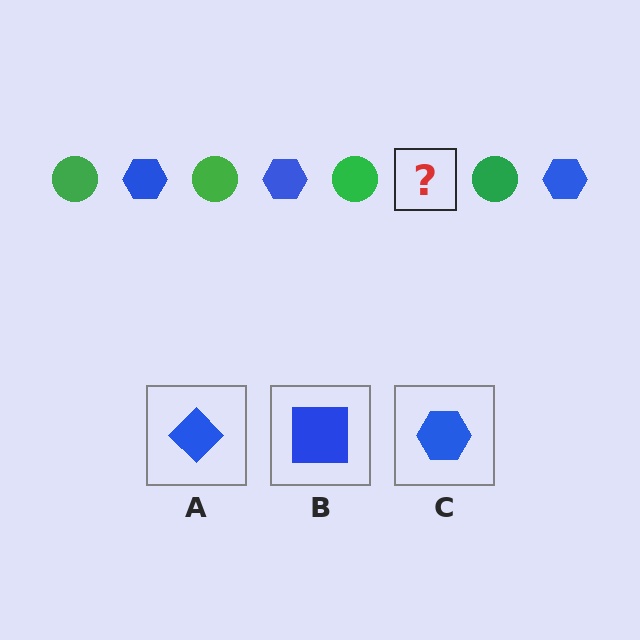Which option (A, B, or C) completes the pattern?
C.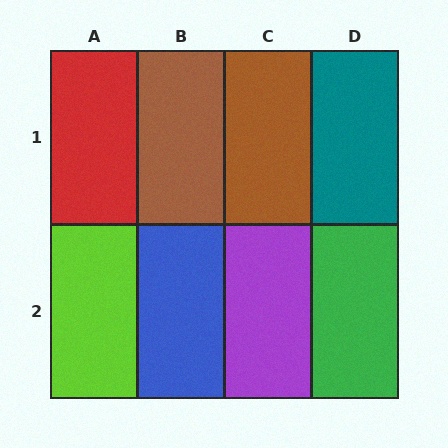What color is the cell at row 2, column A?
Lime.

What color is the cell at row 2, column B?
Blue.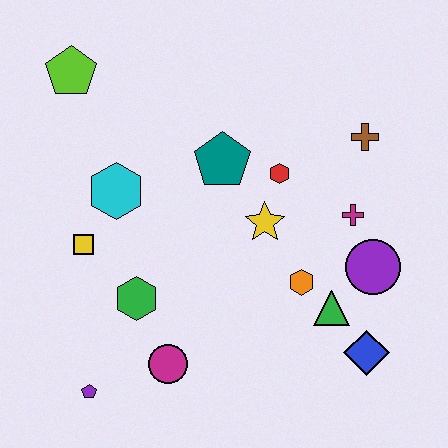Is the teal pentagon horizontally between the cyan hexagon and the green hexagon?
No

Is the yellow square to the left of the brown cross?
Yes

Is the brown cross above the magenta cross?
Yes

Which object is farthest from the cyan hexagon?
The blue diamond is farthest from the cyan hexagon.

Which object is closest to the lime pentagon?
The cyan hexagon is closest to the lime pentagon.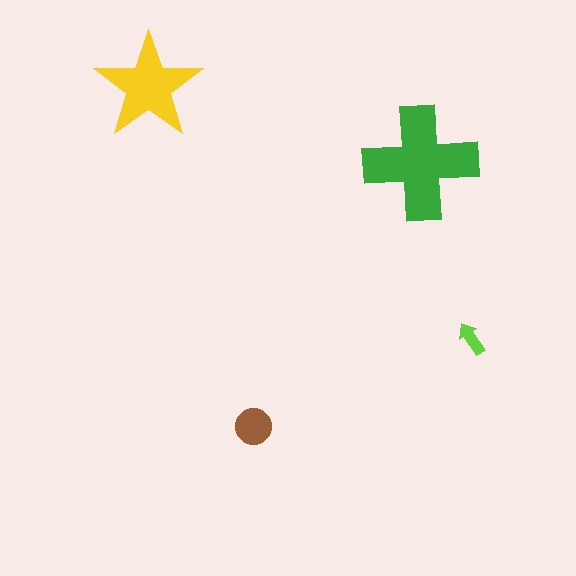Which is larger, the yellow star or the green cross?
The green cross.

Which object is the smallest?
The lime arrow.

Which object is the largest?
The green cross.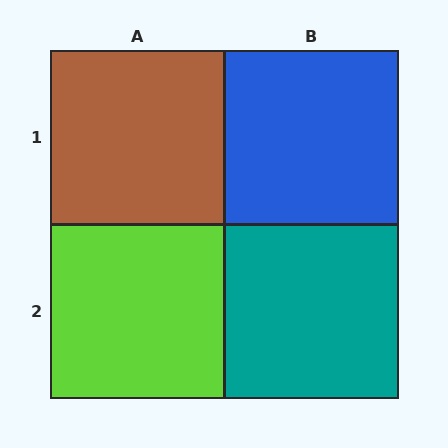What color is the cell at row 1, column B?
Blue.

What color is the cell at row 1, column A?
Brown.